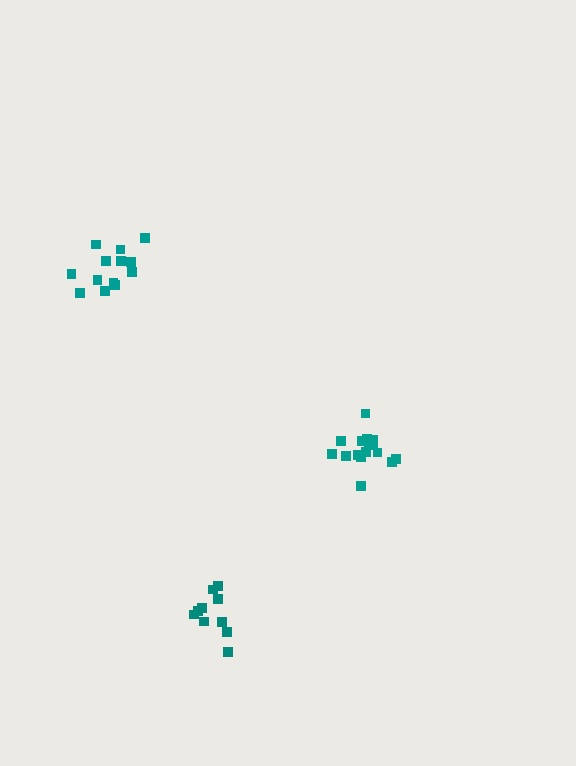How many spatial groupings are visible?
There are 3 spatial groupings.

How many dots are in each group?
Group 1: 10 dots, Group 2: 13 dots, Group 3: 16 dots (39 total).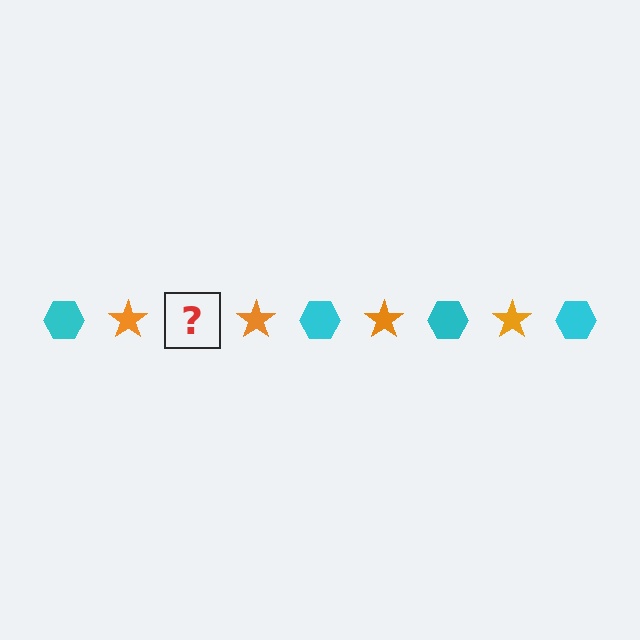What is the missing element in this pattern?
The missing element is a cyan hexagon.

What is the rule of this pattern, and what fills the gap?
The rule is that the pattern alternates between cyan hexagon and orange star. The gap should be filled with a cyan hexagon.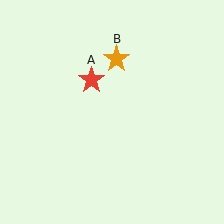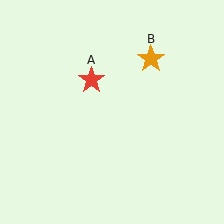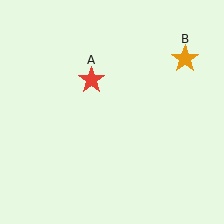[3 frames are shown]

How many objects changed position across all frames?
1 object changed position: orange star (object B).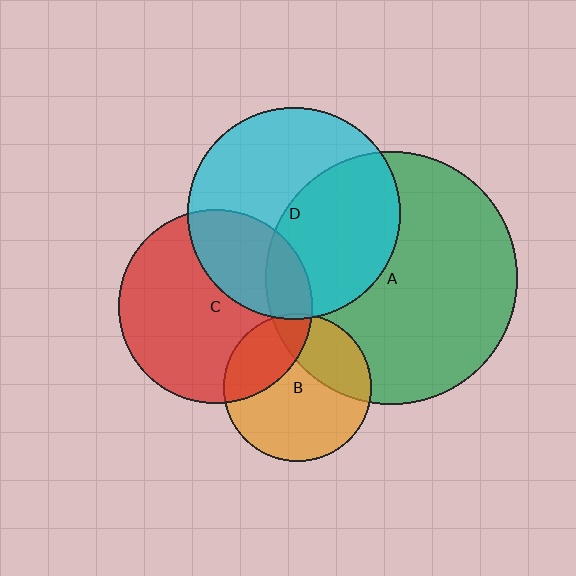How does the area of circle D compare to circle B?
Approximately 2.0 times.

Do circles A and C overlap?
Yes.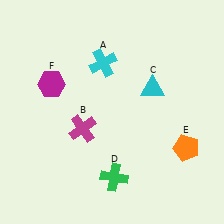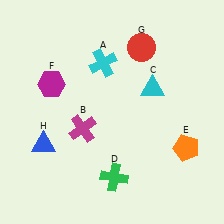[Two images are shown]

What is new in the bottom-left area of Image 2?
A blue triangle (H) was added in the bottom-left area of Image 2.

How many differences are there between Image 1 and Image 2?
There are 2 differences between the two images.